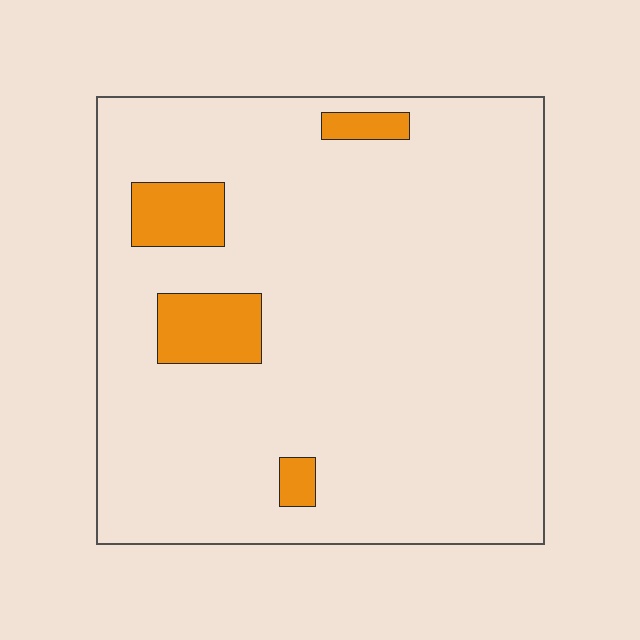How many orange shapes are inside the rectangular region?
4.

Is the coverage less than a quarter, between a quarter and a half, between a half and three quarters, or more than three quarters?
Less than a quarter.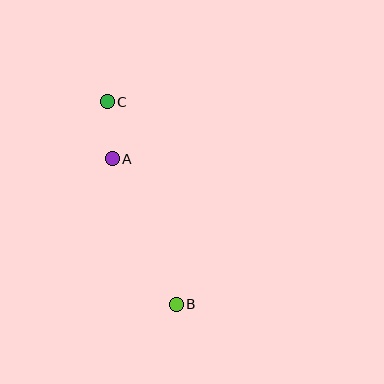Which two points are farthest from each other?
Points B and C are farthest from each other.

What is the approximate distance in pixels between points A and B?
The distance between A and B is approximately 159 pixels.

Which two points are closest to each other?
Points A and C are closest to each other.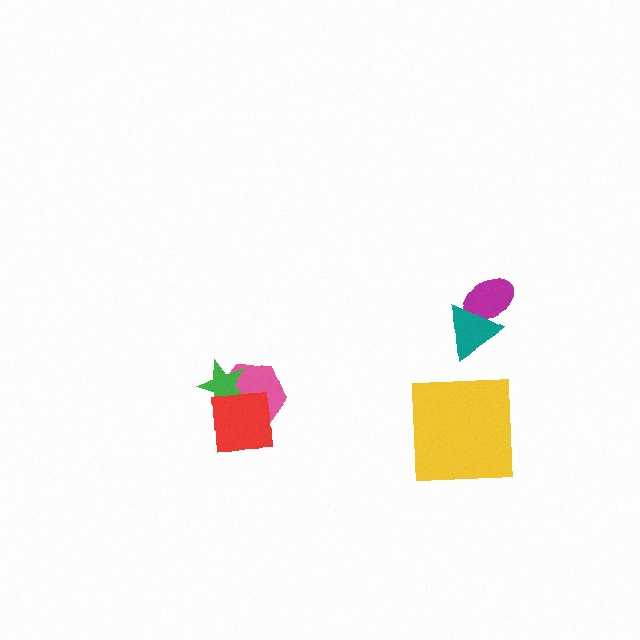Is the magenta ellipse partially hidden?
Yes, it is partially covered by another shape.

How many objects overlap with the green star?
2 objects overlap with the green star.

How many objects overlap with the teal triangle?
1 object overlaps with the teal triangle.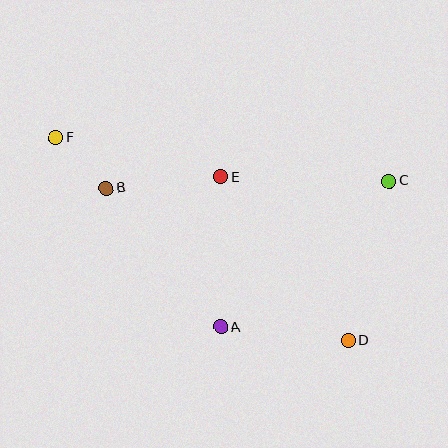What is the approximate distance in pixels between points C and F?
The distance between C and F is approximately 336 pixels.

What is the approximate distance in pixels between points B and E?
The distance between B and E is approximately 115 pixels.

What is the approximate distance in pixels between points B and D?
The distance between B and D is approximately 286 pixels.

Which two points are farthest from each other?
Points D and F are farthest from each other.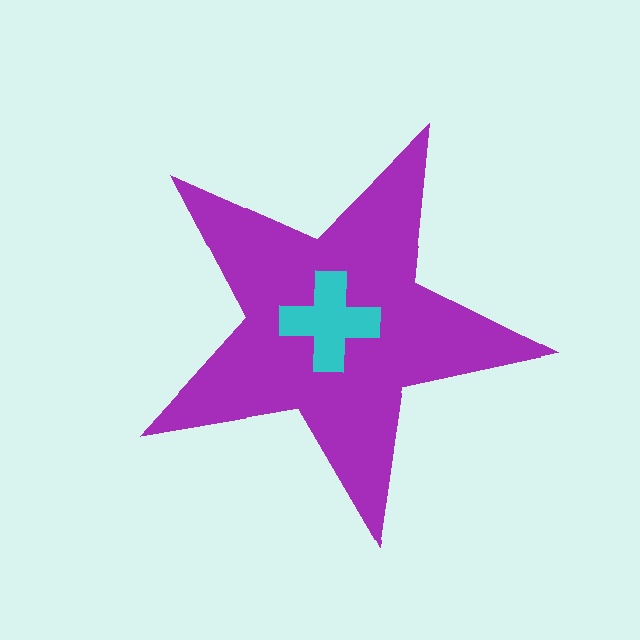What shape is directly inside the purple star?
The cyan cross.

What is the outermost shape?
The purple star.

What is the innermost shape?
The cyan cross.